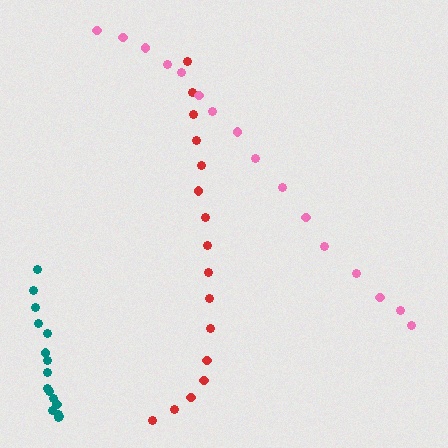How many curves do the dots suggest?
There are 3 distinct paths.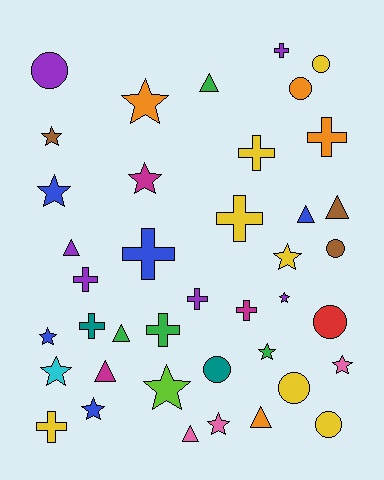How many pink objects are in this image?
There are 3 pink objects.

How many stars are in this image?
There are 13 stars.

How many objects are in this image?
There are 40 objects.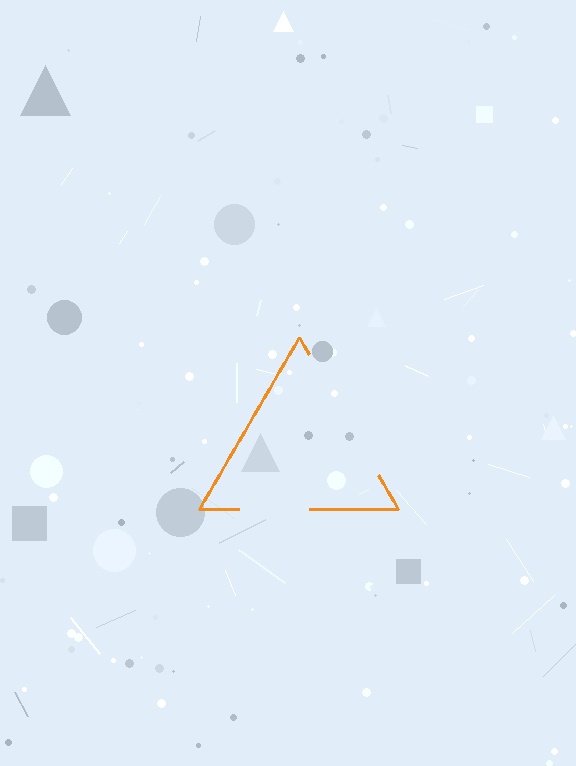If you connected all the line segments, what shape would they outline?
They would outline a triangle.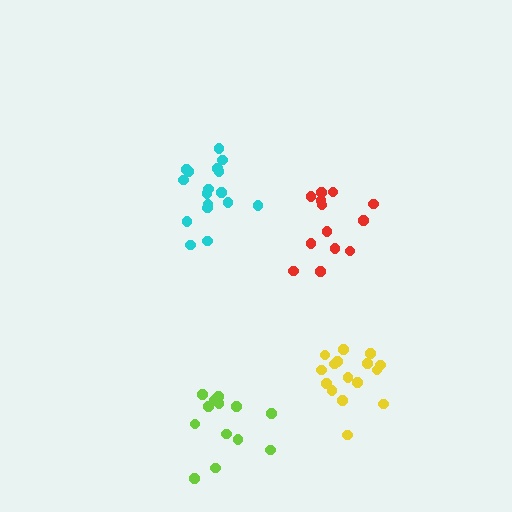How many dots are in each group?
Group 1: 16 dots, Group 2: 17 dots, Group 3: 13 dots, Group 4: 13 dots (59 total).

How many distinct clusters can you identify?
There are 4 distinct clusters.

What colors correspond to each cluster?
The clusters are colored: yellow, cyan, red, lime.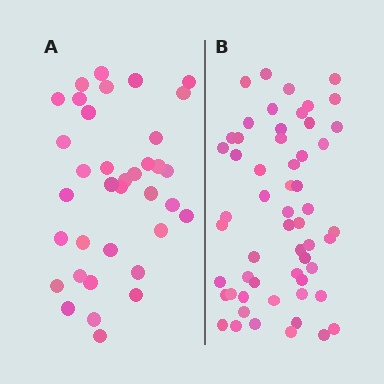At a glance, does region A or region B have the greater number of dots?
Region B (the right region) has more dots.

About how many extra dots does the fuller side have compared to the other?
Region B has approximately 20 more dots than region A.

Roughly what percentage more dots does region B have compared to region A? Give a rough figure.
About 55% more.